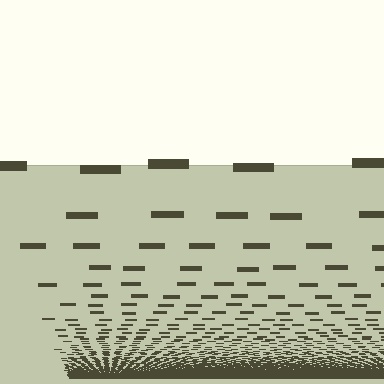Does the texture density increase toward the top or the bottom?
Density increases toward the bottom.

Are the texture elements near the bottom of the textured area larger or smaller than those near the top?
Smaller. The gradient is inverted — elements near the bottom are smaller and denser.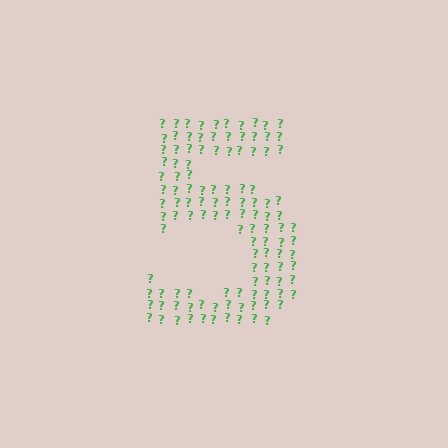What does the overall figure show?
The overall figure shows the digit 5.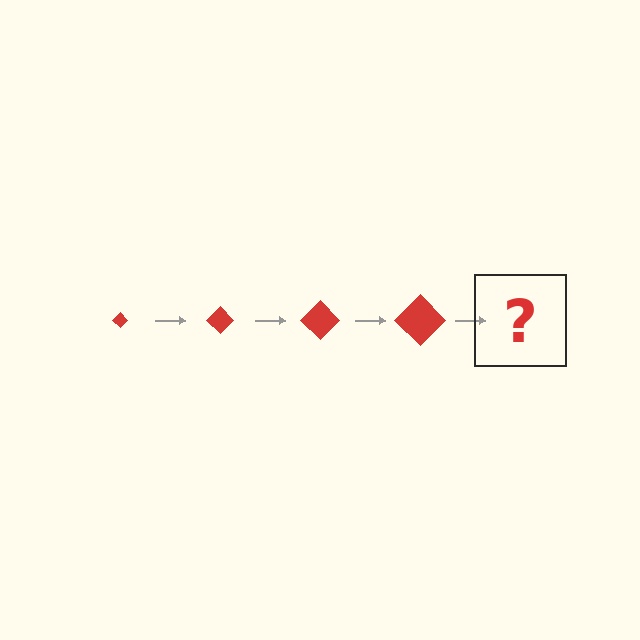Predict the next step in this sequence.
The next step is a red diamond, larger than the previous one.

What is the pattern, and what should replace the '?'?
The pattern is that the diamond gets progressively larger each step. The '?' should be a red diamond, larger than the previous one.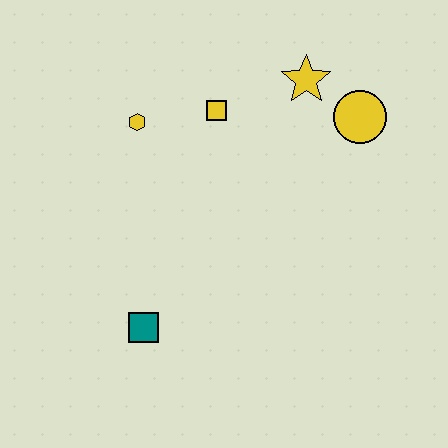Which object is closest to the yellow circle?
The yellow star is closest to the yellow circle.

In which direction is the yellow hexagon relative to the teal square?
The yellow hexagon is above the teal square.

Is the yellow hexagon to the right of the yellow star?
No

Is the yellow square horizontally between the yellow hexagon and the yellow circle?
Yes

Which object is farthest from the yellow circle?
The teal square is farthest from the yellow circle.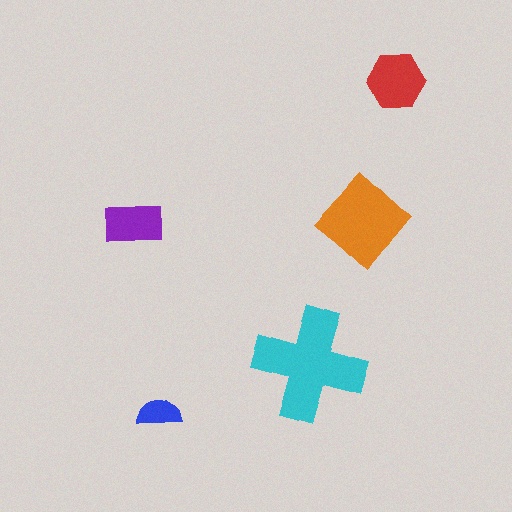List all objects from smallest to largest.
The blue semicircle, the purple rectangle, the red hexagon, the orange diamond, the cyan cross.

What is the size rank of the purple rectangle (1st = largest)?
4th.